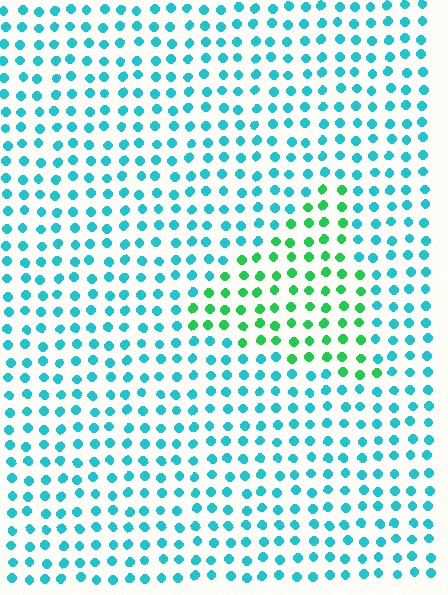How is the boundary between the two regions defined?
The boundary is defined purely by a slight shift in hue (about 47 degrees). Spacing, size, and orientation are identical on both sides.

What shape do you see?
I see a triangle.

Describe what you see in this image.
The image is filled with small cyan elements in a uniform arrangement. A triangle-shaped region is visible where the elements are tinted to a slightly different hue, forming a subtle color boundary.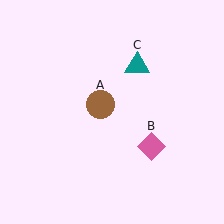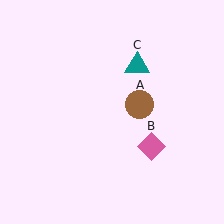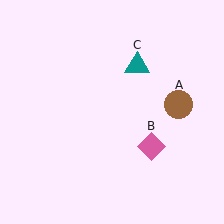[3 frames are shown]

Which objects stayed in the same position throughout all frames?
Pink diamond (object B) and teal triangle (object C) remained stationary.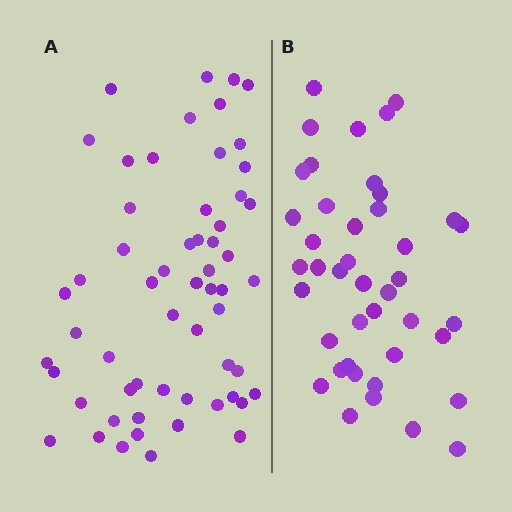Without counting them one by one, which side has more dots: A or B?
Region A (the left region) has more dots.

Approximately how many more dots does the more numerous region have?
Region A has approximately 15 more dots than region B.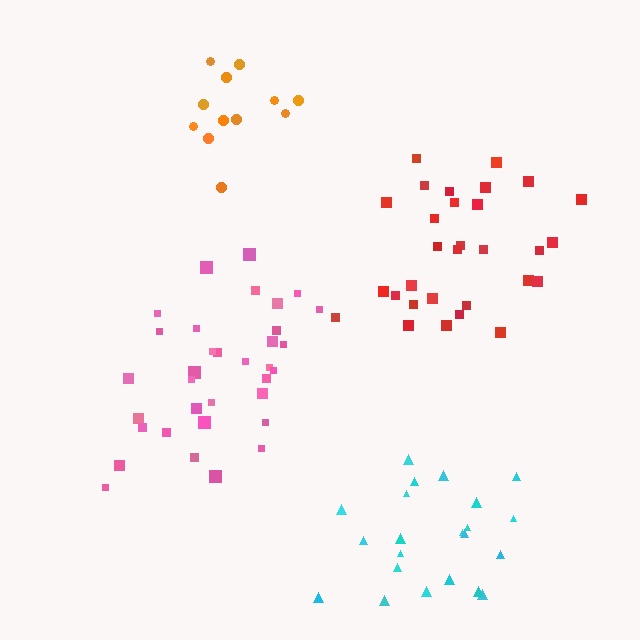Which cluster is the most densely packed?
Pink.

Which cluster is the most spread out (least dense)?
Red.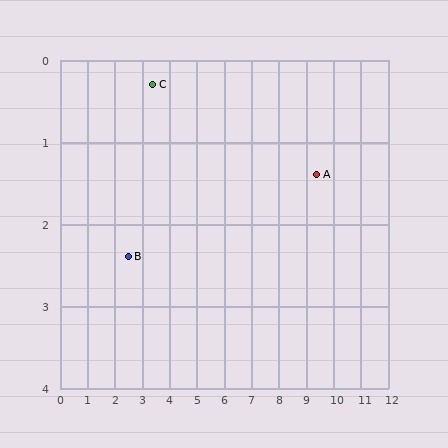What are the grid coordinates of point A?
Point A is at approximately (9.4, 1.4).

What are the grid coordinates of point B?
Point B is at approximately (2.5, 2.4).